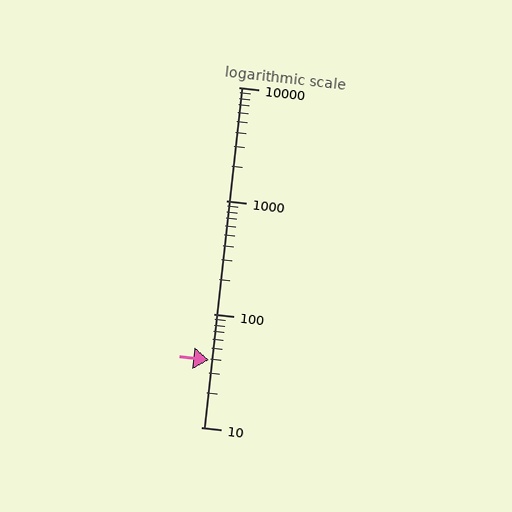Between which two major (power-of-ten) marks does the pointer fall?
The pointer is between 10 and 100.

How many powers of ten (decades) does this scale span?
The scale spans 3 decades, from 10 to 10000.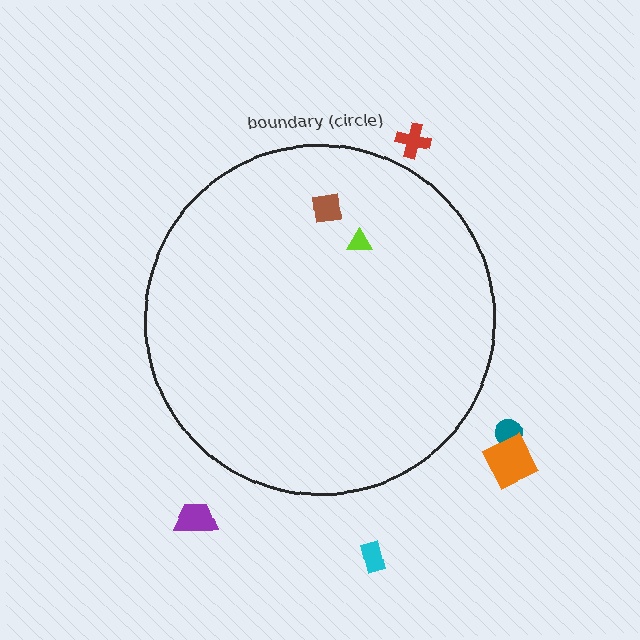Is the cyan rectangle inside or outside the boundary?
Outside.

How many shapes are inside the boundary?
2 inside, 5 outside.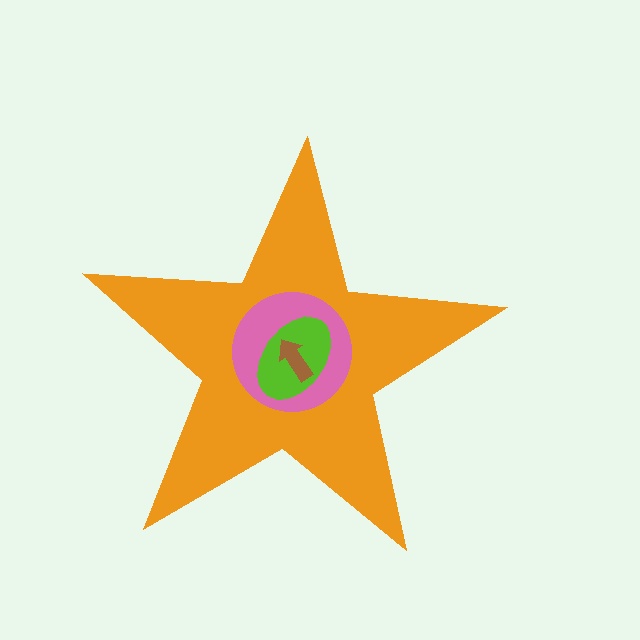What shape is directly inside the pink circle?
The lime ellipse.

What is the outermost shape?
The orange star.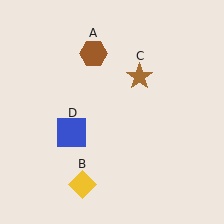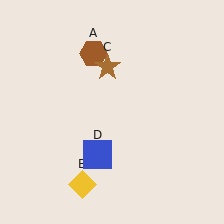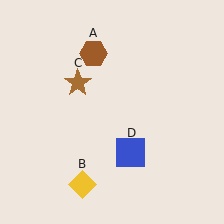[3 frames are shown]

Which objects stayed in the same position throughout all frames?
Brown hexagon (object A) and yellow diamond (object B) remained stationary.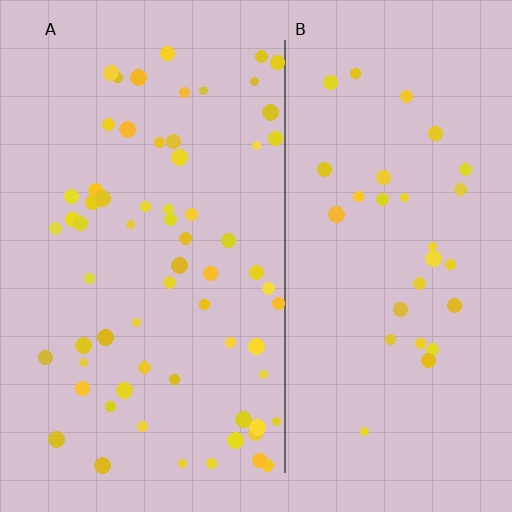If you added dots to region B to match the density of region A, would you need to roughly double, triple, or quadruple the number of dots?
Approximately double.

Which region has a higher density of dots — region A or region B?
A (the left).